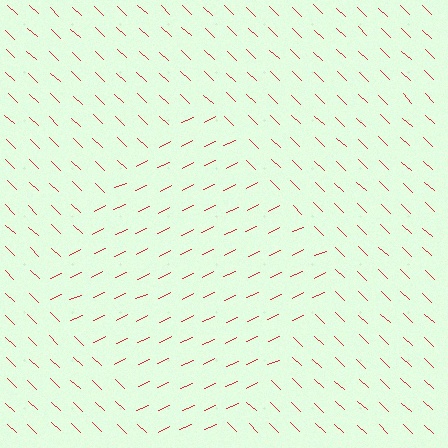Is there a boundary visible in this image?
Yes, there is a texture boundary formed by a change in line orientation.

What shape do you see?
I see a diamond.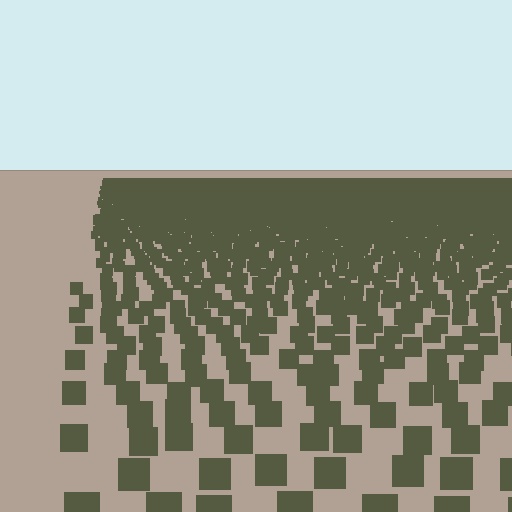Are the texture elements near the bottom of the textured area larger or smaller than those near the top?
Larger. Near the bottom, elements are closer to the viewer and appear at a bigger on-screen size.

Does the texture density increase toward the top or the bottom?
Density increases toward the top.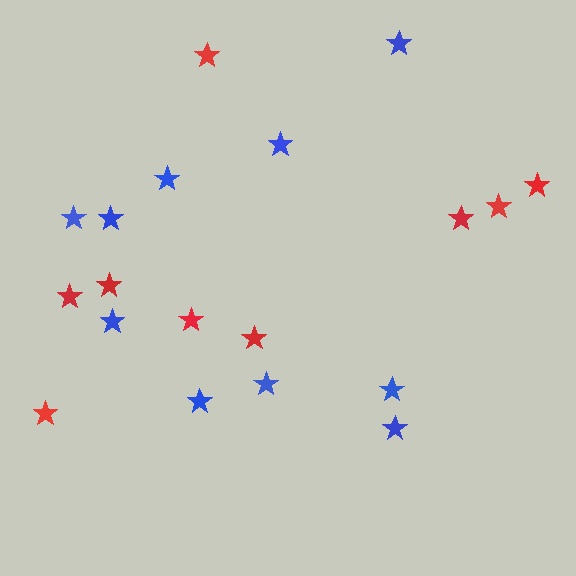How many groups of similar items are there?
There are 2 groups: one group of red stars (9) and one group of blue stars (10).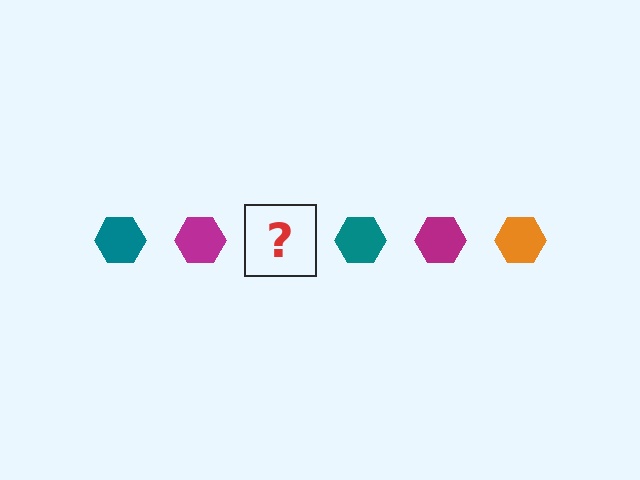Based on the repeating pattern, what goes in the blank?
The blank should be an orange hexagon.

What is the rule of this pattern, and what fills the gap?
The rule is that the pattern cycles through teal, magenta, orange hexagons. The gap should be filled with an orange hexagon.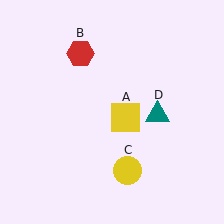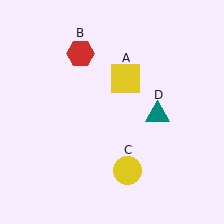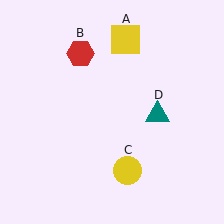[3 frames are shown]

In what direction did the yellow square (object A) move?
The yellow square (object A) moved up.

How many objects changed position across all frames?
1 object changed position: yellow square (object A).